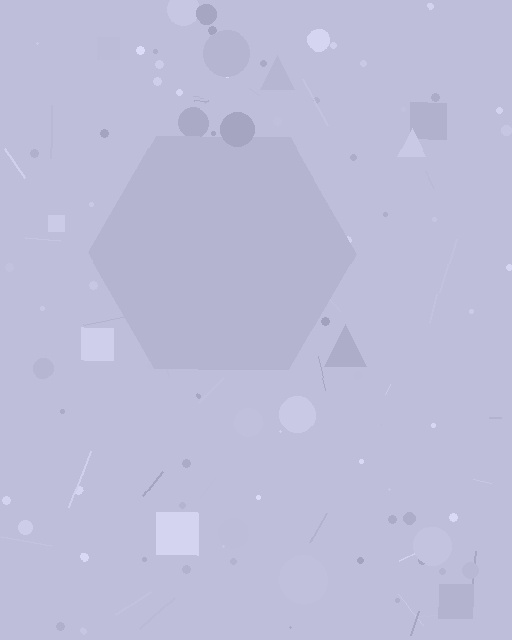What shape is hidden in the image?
A hexagon is hidden in the image.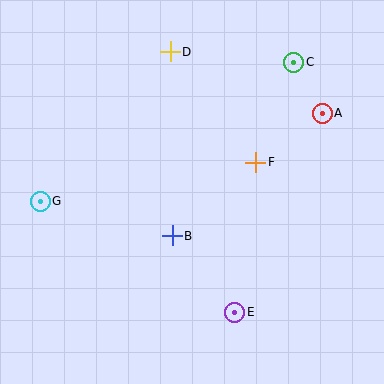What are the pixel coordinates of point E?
Point E is at (235, 312).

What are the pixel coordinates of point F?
Point F is at (256, 162).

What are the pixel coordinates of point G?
Point G is at (40, 202).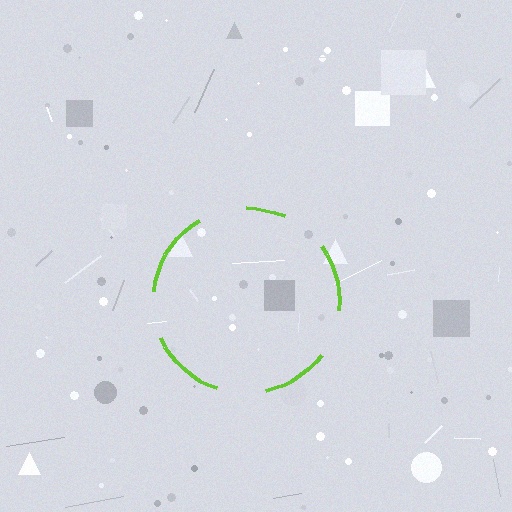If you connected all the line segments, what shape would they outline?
They would outline a circle.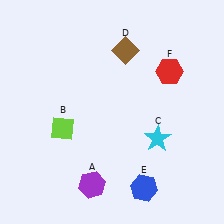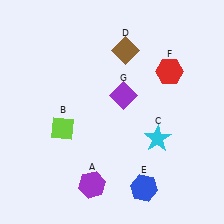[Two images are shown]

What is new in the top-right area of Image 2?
A purple diamond (G) was added in the top-right area of Image 2.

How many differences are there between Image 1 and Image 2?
There is 1 difference between the two images.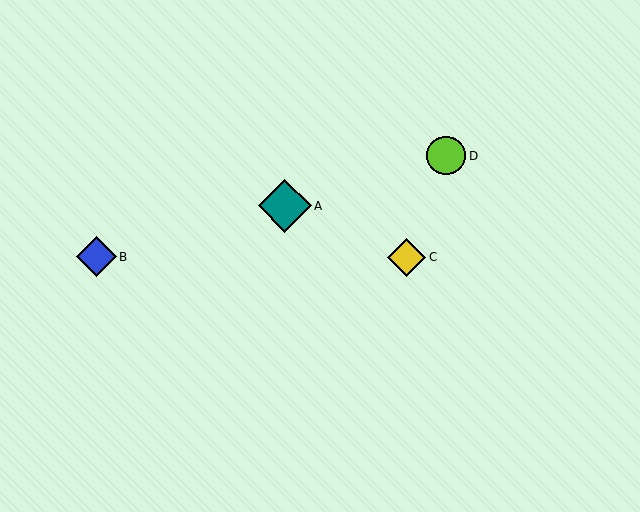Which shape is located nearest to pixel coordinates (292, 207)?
The teal diamond (labeled A) at (285, 206) is nearest to that location.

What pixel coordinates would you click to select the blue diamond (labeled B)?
Click at (96, 257) to select the blue diamond B.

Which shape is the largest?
The teal diamond (labeled A) is the largest.